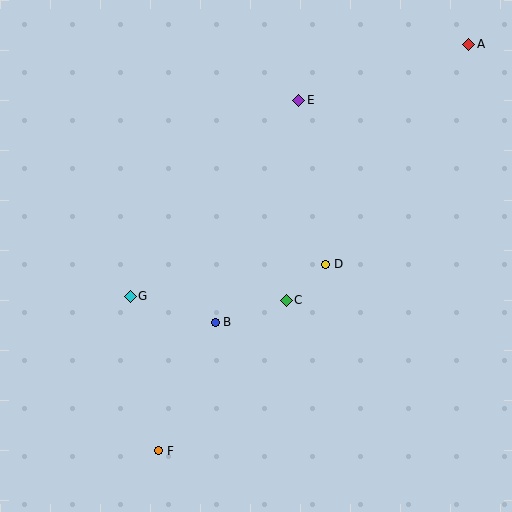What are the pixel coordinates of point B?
Point B is at (215, 322).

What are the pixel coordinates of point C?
Point C is at (286, 300).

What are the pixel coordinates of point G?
Point G is at (130, 296).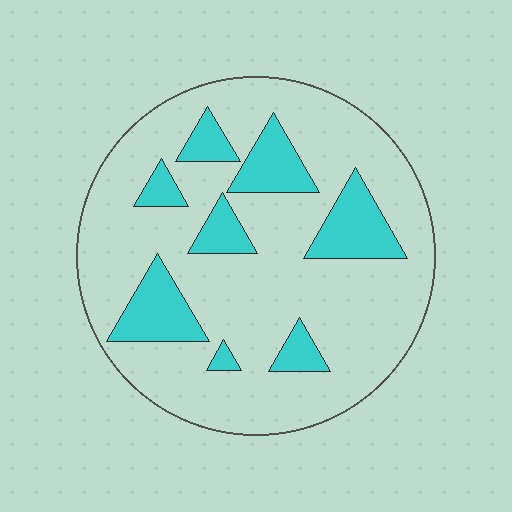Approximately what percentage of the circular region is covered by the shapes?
Approximately 20%.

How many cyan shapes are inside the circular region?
8.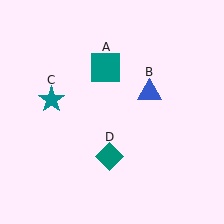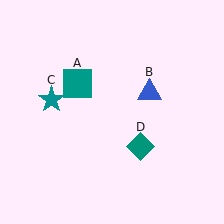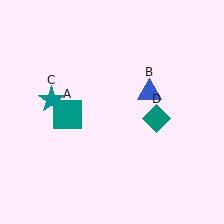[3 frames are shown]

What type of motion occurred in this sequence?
The teal square (object A), teal diamond (object D) rotated counterclockwise around the center of the scene.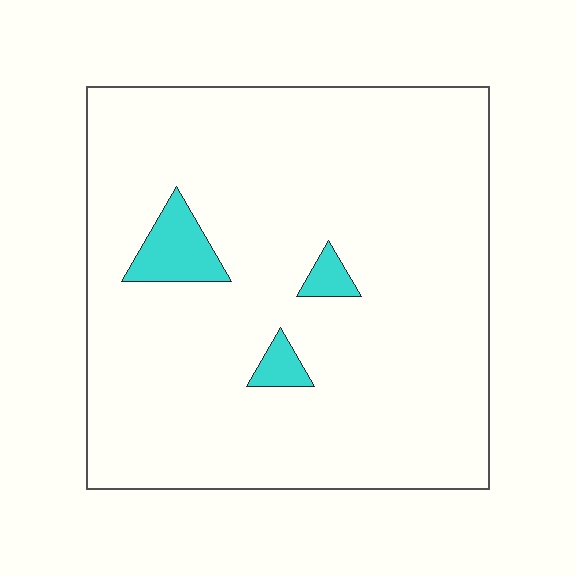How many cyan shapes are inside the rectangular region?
3.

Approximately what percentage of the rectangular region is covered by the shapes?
Approximately 5%.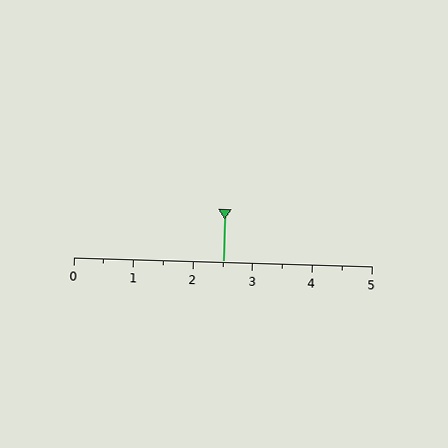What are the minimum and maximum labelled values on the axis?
The axis runs from 0 to 5.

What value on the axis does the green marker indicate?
The marker indicates approximately 2.5.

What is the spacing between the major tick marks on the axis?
The major ticks are spaced 1 apart.